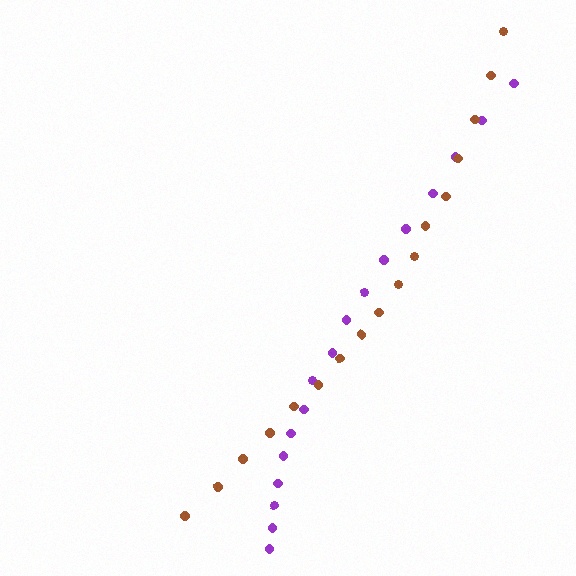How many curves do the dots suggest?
There are 2 distinct paths.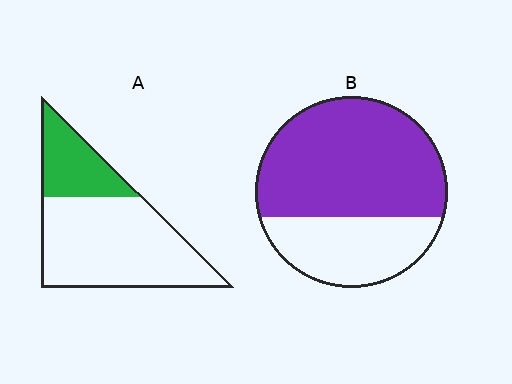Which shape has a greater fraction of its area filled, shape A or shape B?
Shape B.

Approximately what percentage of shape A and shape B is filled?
A is approximately 30% and B is approximately 65%.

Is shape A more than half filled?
No.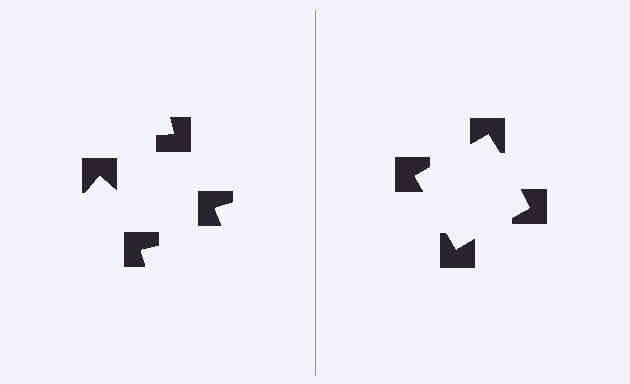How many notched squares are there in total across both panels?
8 — 4 on each side.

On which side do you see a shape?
An illusory square appears on the right side. On the left side the wedge cuts are rotated, so no coherent shape forms.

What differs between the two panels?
The notched squares are positioned identically on both sides; only the wedge orientations differ. On the right they align to a square; on the left they are misaligned.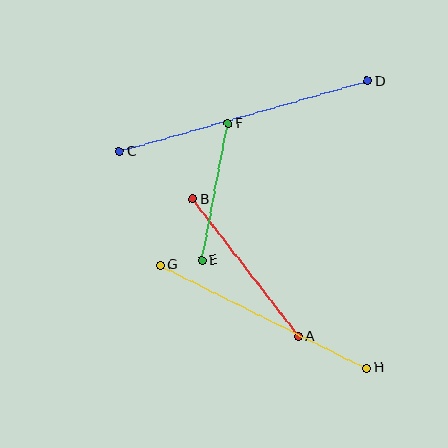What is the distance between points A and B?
The distance is approximately 173 pixels.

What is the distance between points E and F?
The distance is approximately 140 pixels.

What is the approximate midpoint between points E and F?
The midpoint is at approximately (215, 192) pixels.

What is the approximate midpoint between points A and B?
The midpoint is at approximately (245, 268) pixels.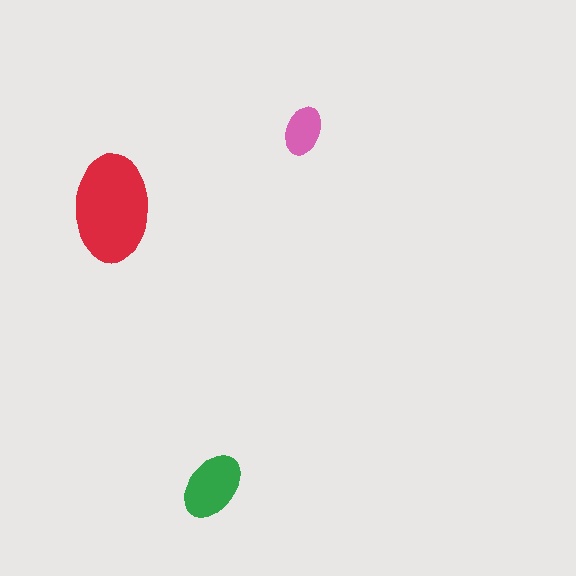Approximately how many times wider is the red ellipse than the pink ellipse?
About 2 times wider.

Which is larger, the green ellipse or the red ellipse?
The red one.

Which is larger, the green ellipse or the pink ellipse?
The green one.